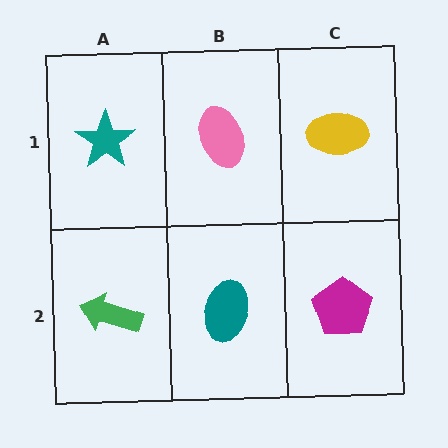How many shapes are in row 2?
3 shapes.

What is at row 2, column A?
A green arrow.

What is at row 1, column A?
A teal star.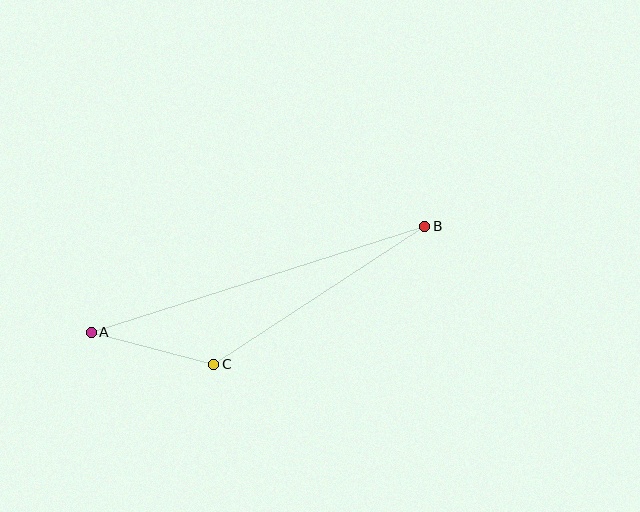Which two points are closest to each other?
Points A and C are closest to each other.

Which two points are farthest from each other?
Points A and B are farthest from each other.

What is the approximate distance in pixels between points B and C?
The distance between B and C is approximately 252 pixels.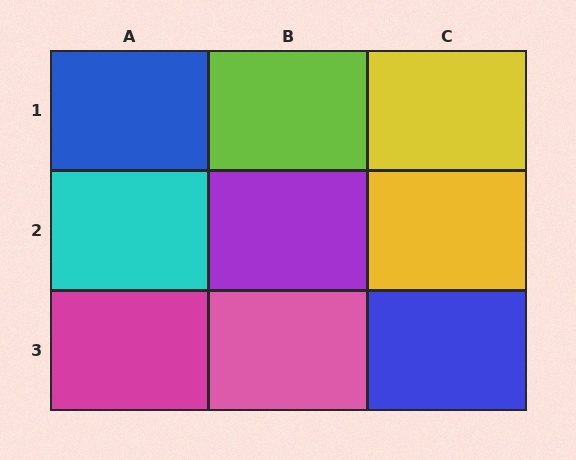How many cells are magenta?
1 cell is magenta.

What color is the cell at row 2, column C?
Yellow.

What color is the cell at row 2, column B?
Purple.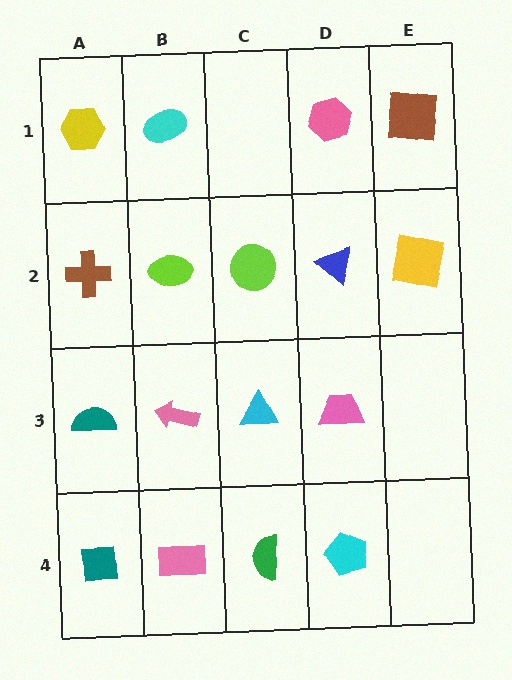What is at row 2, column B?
A lime ellipse.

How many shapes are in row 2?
5 shapes.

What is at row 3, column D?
A pink trapezoid.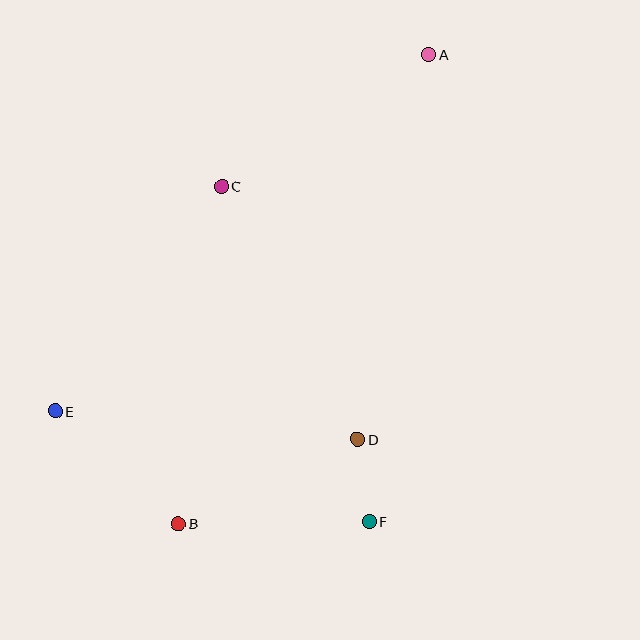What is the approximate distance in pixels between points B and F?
The distance between B and F is approximately 191 pixels.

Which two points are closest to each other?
Points D and F are closest to each other.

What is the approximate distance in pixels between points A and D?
The distance between A and D is approximately 392 pixels.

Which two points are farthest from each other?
Points A and B are farthest from each other.